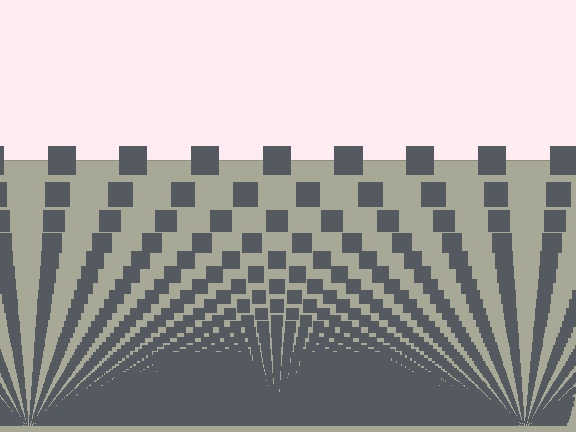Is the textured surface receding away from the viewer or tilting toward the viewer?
The surface appears to tilt toward the viewer. Texture elements get larger and sparser toward the top.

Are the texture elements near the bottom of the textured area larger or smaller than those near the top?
Smaller. The gradient is inverted — elements near the bottom are smaller and denser.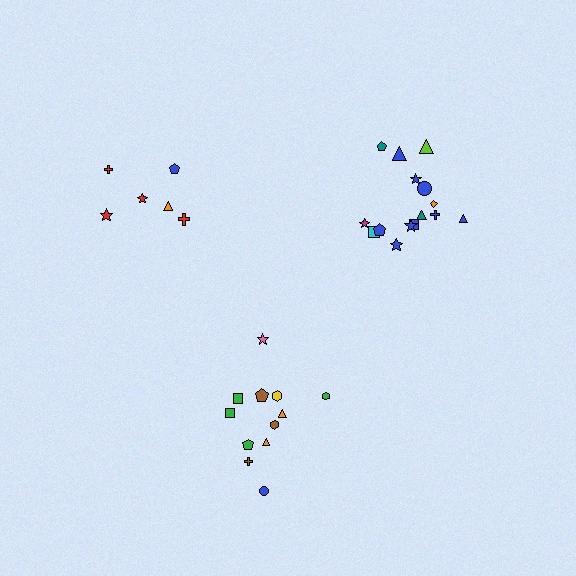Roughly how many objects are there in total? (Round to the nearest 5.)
Roughly 35 objects in total.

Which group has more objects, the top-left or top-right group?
The top-right group.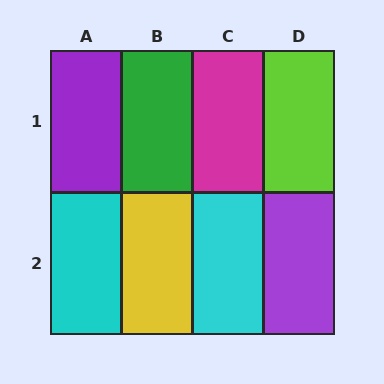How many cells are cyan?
2 cells are cyan.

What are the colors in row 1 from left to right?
Purple, green, magenta, lime.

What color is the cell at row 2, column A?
Cyan.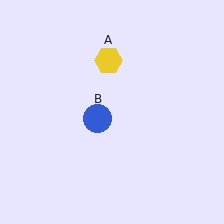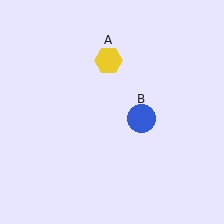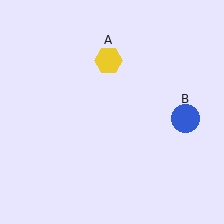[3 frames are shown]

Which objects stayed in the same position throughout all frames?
Yellow hexagon (object A) remained stationary.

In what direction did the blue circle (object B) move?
The blue circle (object B) moved right.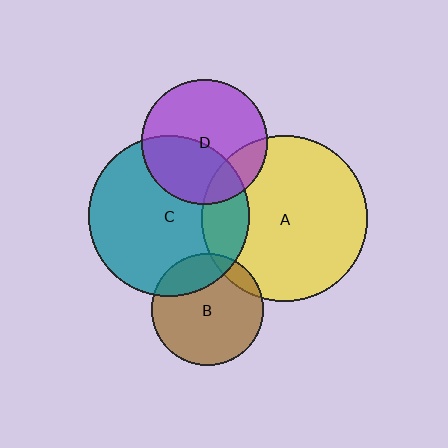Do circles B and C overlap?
Yes.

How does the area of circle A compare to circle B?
Approximately 2.2 times.